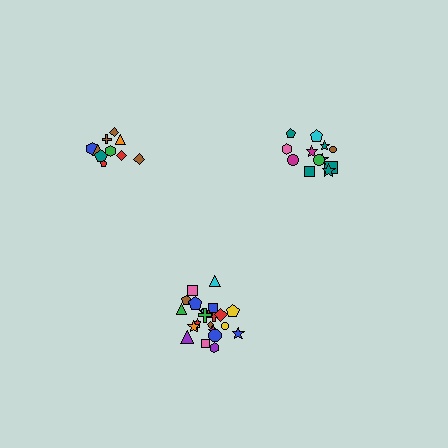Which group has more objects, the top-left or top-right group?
The top-right group.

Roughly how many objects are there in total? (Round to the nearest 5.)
Roughly 45 objects in total.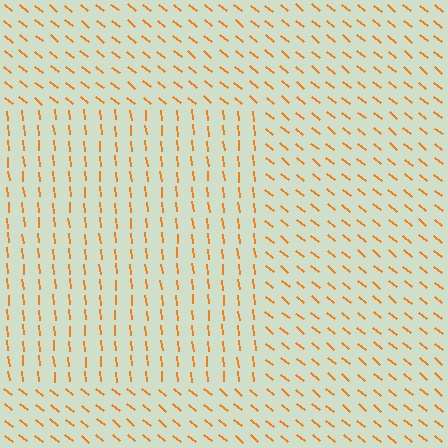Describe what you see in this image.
The image is filled with small orange line segments. A rectangle region in the image has lines oriented differently from the surrounding lines, creating a visible texture boundary.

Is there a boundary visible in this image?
Yes, there is a texture boundary formed by a change in line orientation.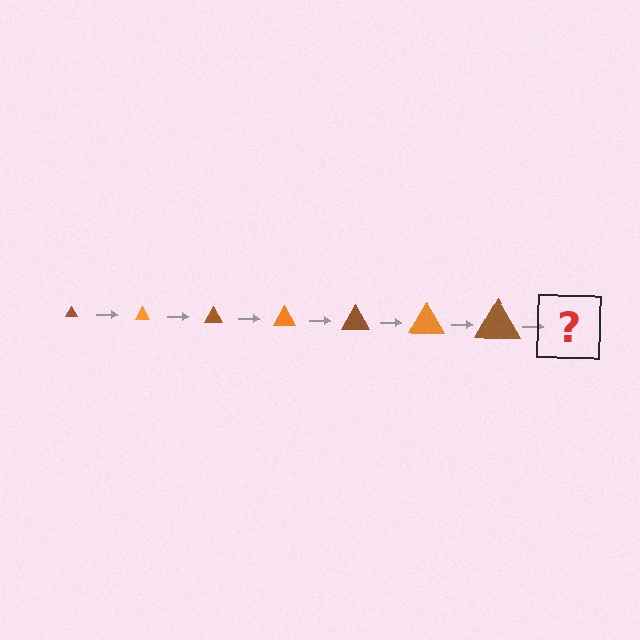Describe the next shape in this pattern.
It should be an orange triangle, larger than the previous one.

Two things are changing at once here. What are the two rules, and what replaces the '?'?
The two rules are that the triangle grows larger each step and the color cycles through brown and orange. The '?' should be an orange triangle, larger than the previous one.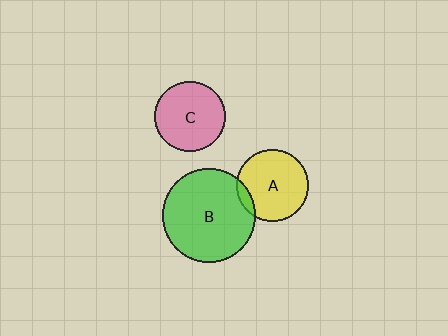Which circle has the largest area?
Circle B (green).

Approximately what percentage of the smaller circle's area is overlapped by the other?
Approximately 10%.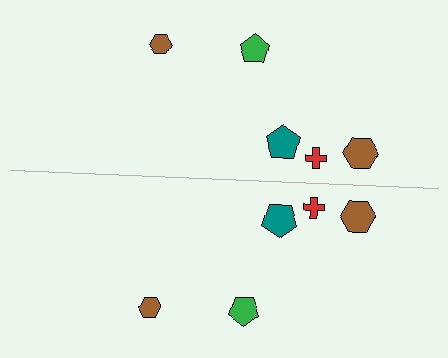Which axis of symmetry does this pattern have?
The pattern has a horizontal axis of symmetry running through the center of the image.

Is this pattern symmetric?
Yes, this pattern has bilateral (reflection) symmetry.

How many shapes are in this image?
There are 10 shapes in this image.